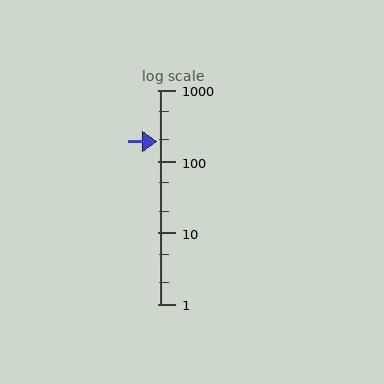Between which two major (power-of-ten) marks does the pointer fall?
The pointer is between 100 and 1000.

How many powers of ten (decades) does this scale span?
The scale spans 3 decades, from 1 to 1000.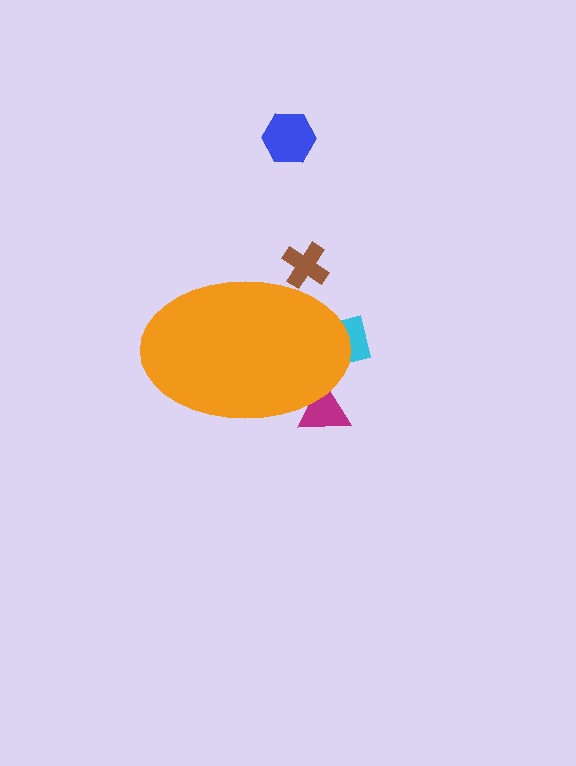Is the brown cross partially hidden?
Yes, the brown cross is partially hidden behind the orange ellipse.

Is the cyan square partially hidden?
Yes, the cyan square is partially hidden behind the orange ellipse.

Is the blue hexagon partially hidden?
No, the blue hexagon is fully visible.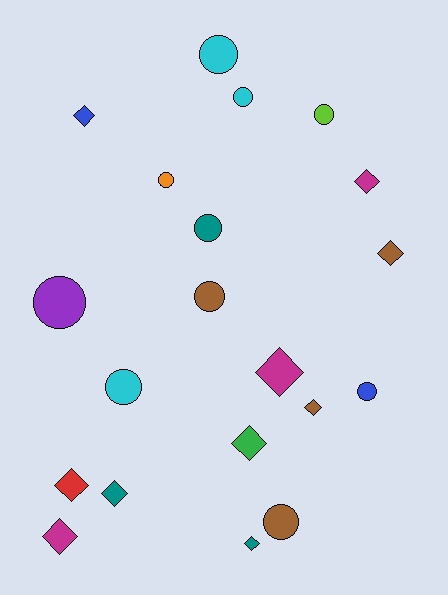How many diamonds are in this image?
There are 10 diamonds.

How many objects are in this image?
There are 20 objects.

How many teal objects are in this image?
There are 3 teal objects.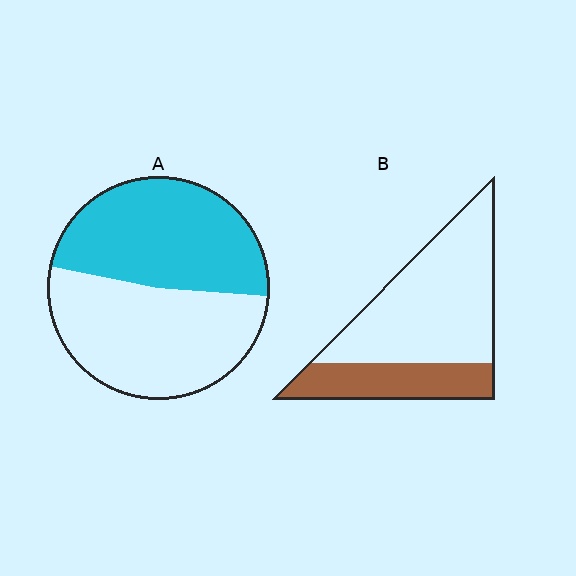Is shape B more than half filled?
No.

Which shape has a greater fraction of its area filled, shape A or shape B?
Shape A.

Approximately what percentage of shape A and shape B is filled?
A is approximately 50% and B is approximately 30%.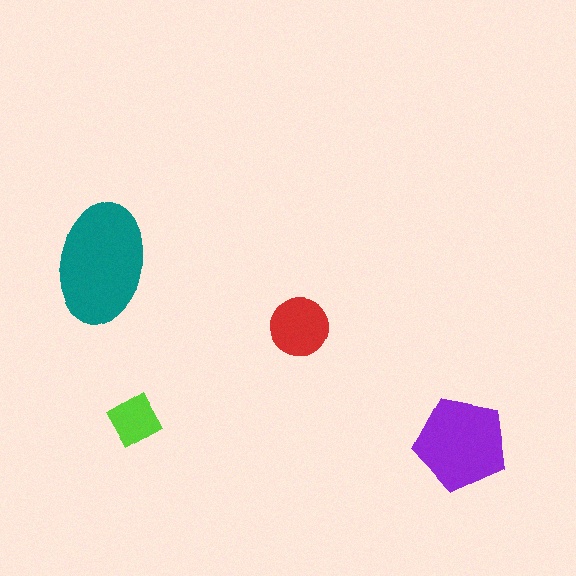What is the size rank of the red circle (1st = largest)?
3rd.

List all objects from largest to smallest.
The teal ellipse, the purple pentagon, the red circle, the lime diamond.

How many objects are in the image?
There are 4 objects in the image.